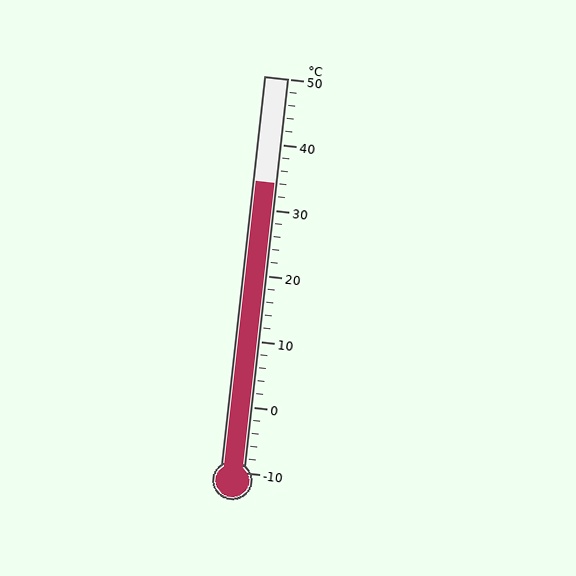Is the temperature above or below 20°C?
The temperature is above 20°C.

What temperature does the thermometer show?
The thermometer shows approximately 34°C.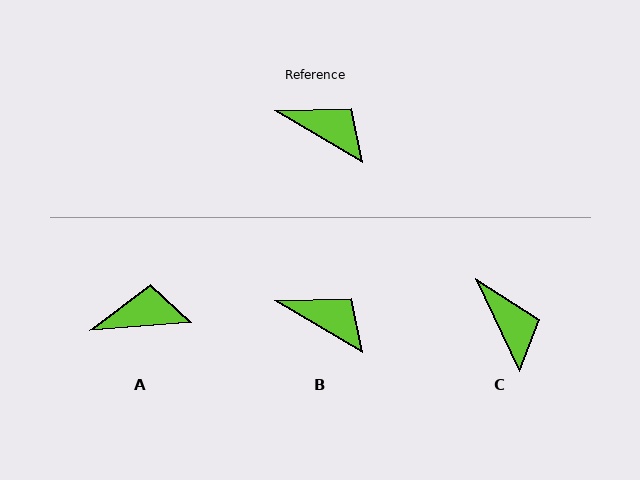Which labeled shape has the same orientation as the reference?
B.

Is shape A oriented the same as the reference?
No, it is off by about 35 degrees.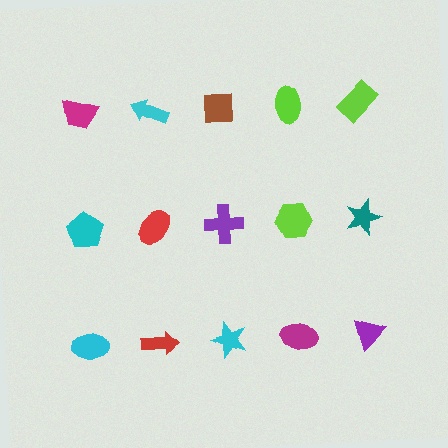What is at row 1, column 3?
A brown square.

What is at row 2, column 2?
A red ellipse.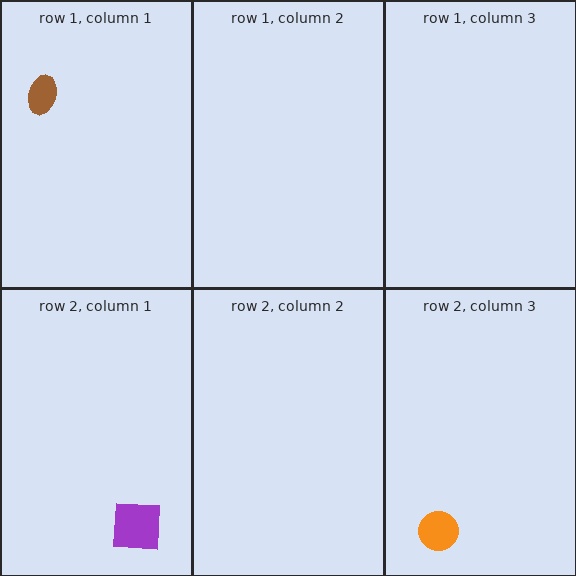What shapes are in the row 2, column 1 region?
The purple square.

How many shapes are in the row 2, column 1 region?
1.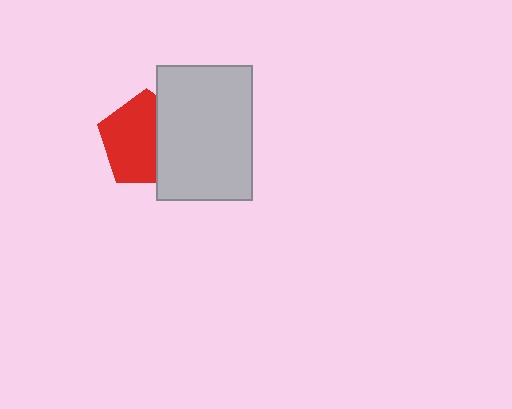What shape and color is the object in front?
The object in front is a light gray rectangle.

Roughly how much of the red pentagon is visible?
About half of it is visible (roughly 62%).